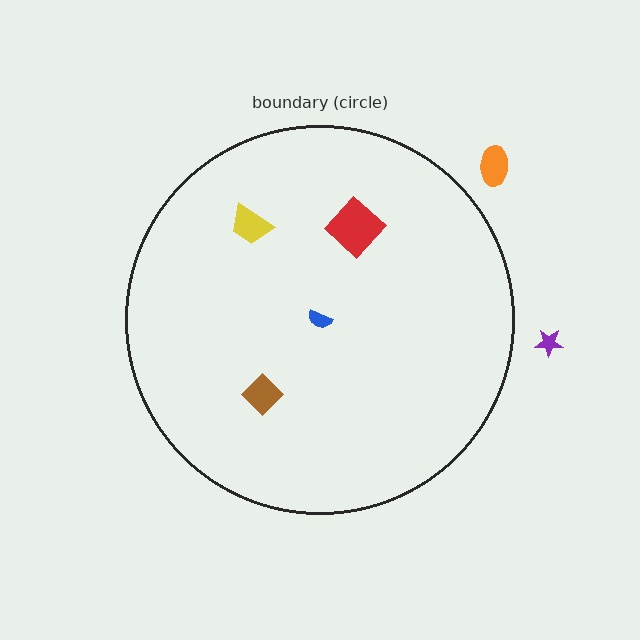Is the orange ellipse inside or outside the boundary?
Outside.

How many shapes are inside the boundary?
4 inside, 2 outside.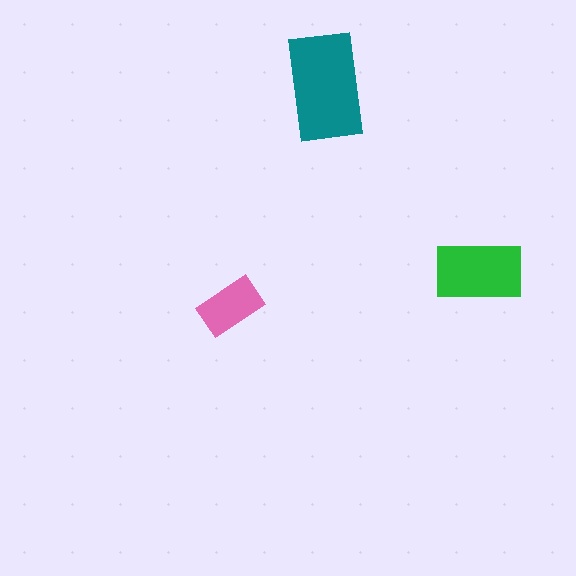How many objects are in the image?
There are 3 objects in the image.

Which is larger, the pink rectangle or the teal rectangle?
The teal one.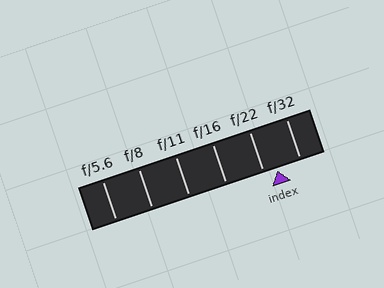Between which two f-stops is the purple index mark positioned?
The index mark is between f/22 and f/32.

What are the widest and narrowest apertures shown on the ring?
The widest aperture shown is f/5.6 and the narrowest is f/32.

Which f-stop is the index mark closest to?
The index mark is closest to f/22.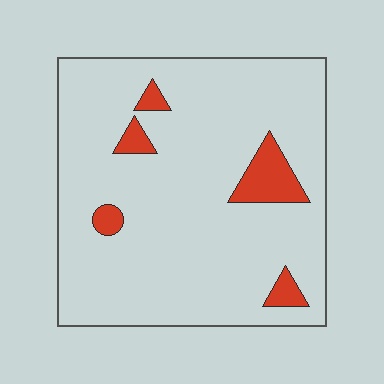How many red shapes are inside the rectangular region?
5.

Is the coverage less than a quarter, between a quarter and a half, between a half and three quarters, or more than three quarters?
Less than a quarter.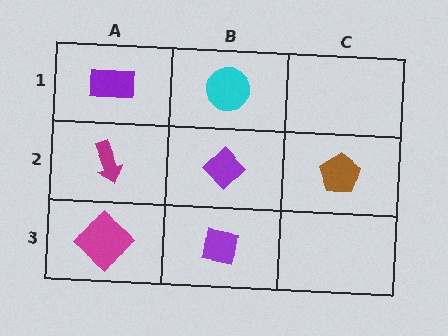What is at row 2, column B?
A purple diamond.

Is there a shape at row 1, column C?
No, that cell is empty.